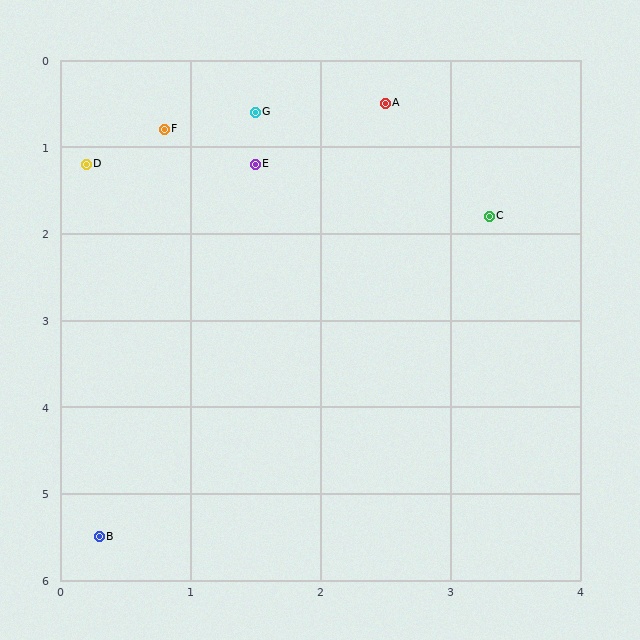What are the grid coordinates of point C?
Point C is at approximately (3.3, 1.8).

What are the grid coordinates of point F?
Point F is at approximately (0.8, 0.8).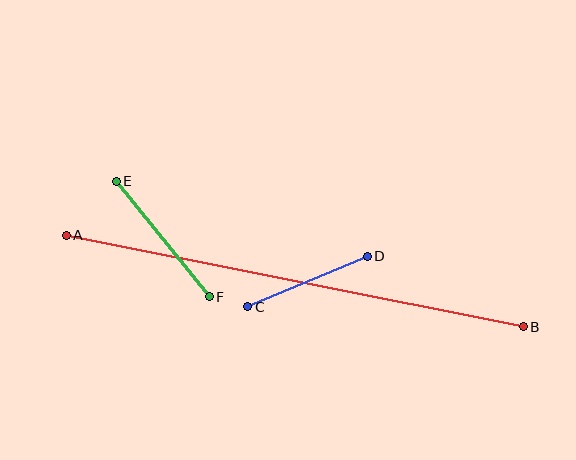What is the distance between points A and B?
The distance is approximately 466 pixels.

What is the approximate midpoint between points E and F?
The midpoint is at approximately (163, 239) pixels.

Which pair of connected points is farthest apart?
Points A and B are farthest apart.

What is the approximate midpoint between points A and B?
The midpoint is at approximately (295, 281) pixels.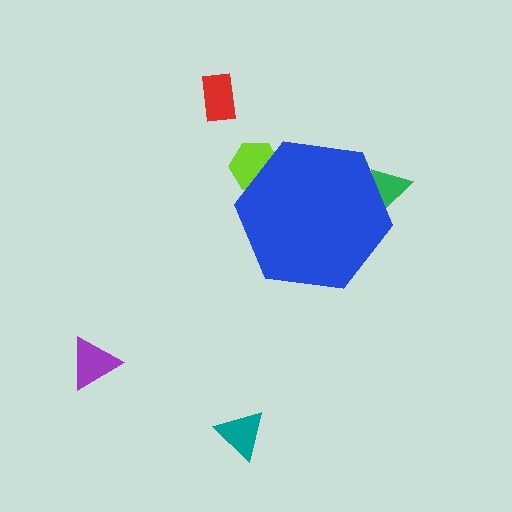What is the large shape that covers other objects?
A blue hexagon.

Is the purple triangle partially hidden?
No, the purple triangle is fully visible.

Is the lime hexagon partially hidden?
Yes, the lime hexagon is partially hidden behind the blue hexagon.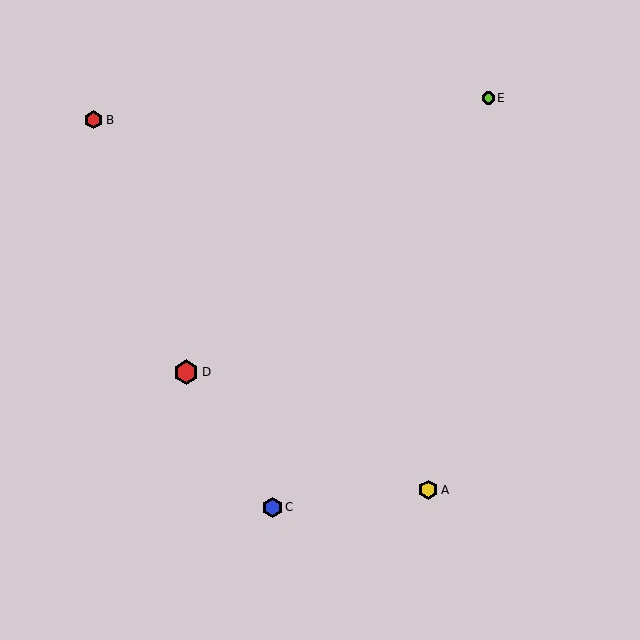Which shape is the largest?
The red hexagon (labeled D) is the largest.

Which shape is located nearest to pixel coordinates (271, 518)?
The blue hexagon (labeled C) at (272, 507) is nearest to that location.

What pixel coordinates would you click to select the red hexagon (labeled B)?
Click at (94, 120) to select the red hexagon B.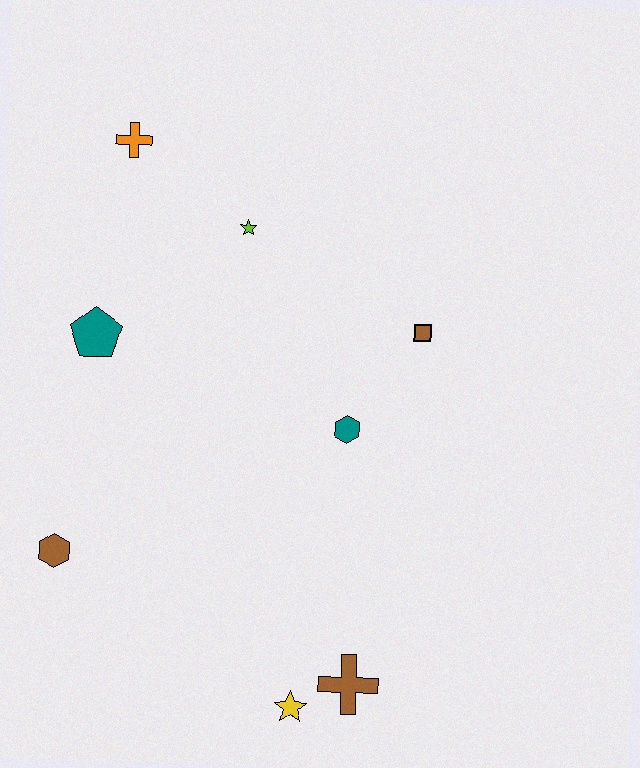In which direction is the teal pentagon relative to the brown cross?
The teal pentagon is above the brown cross.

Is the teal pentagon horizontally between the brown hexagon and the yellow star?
Yes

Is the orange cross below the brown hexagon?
No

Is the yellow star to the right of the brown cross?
No